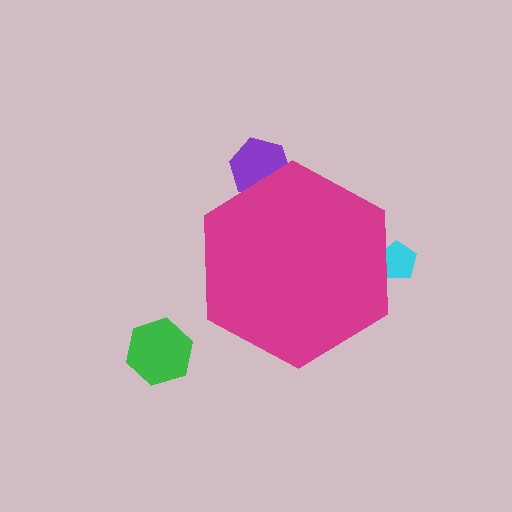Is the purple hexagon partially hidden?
Yes, the purple hexagon is partially hidden behind the magenta hexagon.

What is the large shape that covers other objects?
A magenta hexagon.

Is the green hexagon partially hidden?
No, the green hexagon is fully visible.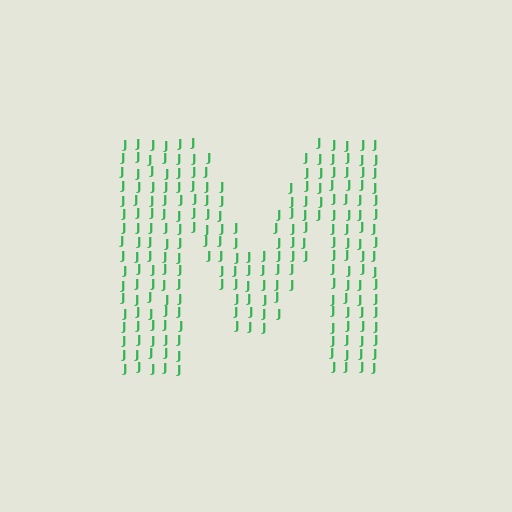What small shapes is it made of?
It is made of small letter J's.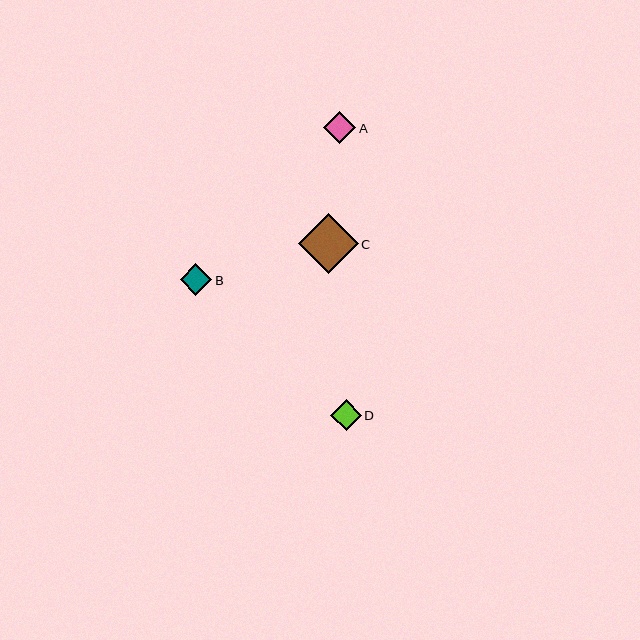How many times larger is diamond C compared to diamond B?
Diamond C is approximately 1.9 times the size of diamond B.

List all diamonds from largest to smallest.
From largest to smallest: C, A, B, D.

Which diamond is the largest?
Diamond C is the largest with a size of approximately 60 pixels.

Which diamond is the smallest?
Diamond D is the smallest with a size of approximately 30 pixels.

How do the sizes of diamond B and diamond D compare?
Diamond B and diamond D are approximately the same size.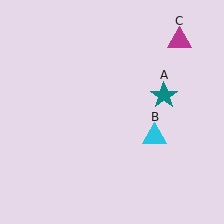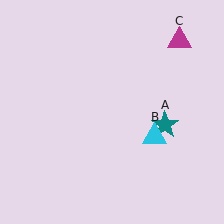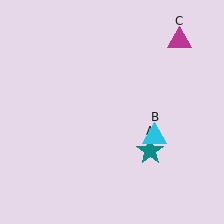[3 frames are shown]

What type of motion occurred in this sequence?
The teal star (object A) rotated clockwise around the center of the scene.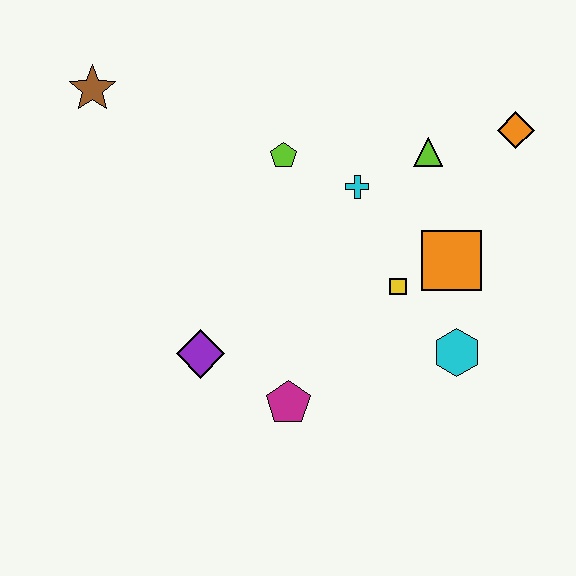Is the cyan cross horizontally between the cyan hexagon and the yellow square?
No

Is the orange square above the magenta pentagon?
Yes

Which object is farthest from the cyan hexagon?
The brown star is farthest from the cyan hexagon.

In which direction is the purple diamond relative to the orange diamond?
The purple diamond is to the left of the orange diamond.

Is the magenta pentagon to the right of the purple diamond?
Yes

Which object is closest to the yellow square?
The orange square is closest to the yellow square.